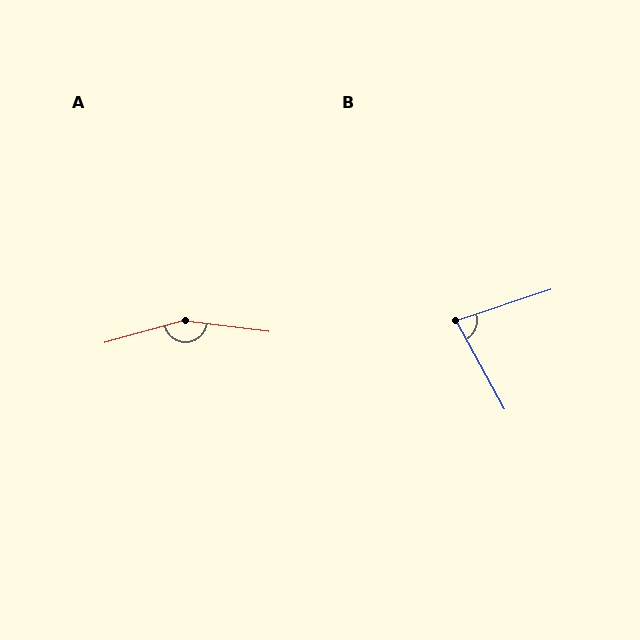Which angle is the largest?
A, at approximately 157 degrees.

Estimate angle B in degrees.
Approximately 79 degrees.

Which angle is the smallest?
B, at approximately 79 degrees.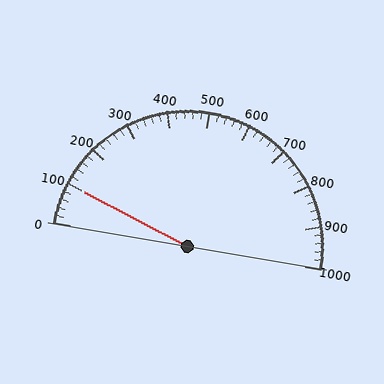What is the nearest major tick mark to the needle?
The nearest major tick mark is 100.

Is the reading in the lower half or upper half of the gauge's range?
The reading is in the lower half of the range (0 to 1000).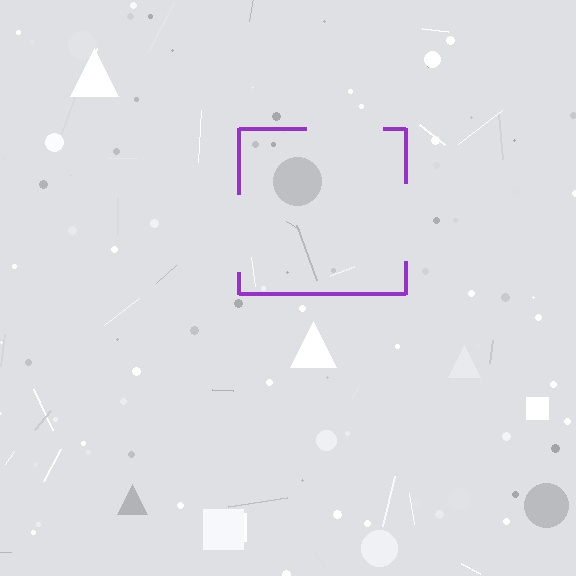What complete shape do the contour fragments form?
The contour fragments form a square.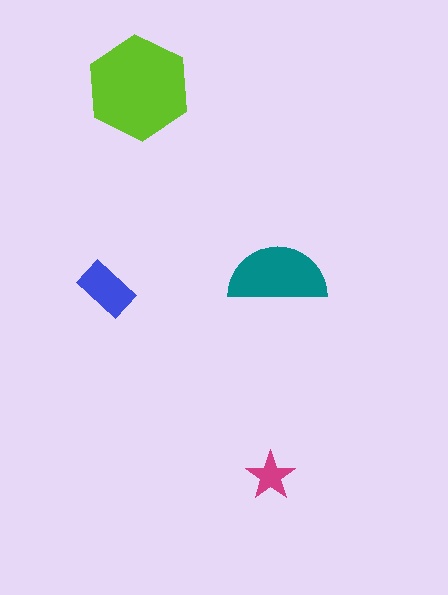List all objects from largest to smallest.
The lime hexagon, the teal semicircle, the blue rectangle, the magenta star.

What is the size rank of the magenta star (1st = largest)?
4th.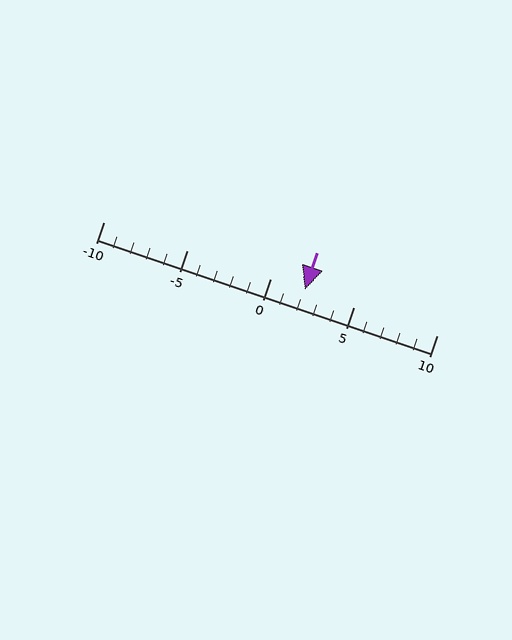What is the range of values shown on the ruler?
The ruler shows values from -10 to 10.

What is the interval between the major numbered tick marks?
The major tick marks are spaced 5 units apart.